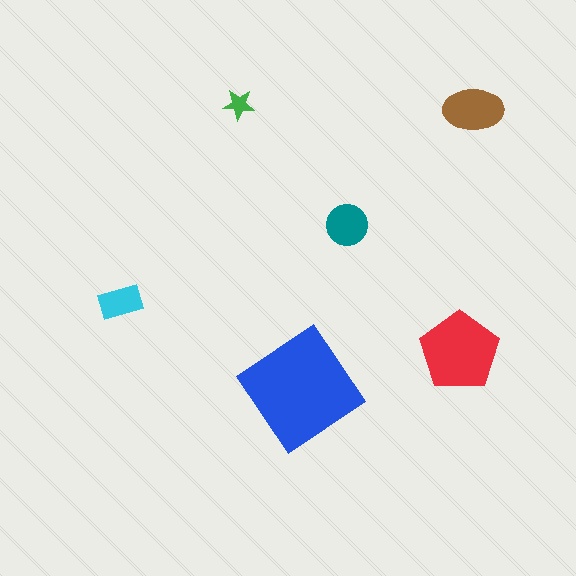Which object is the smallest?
The green star.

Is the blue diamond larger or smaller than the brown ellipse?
Larger.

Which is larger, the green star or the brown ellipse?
The brown ellipse.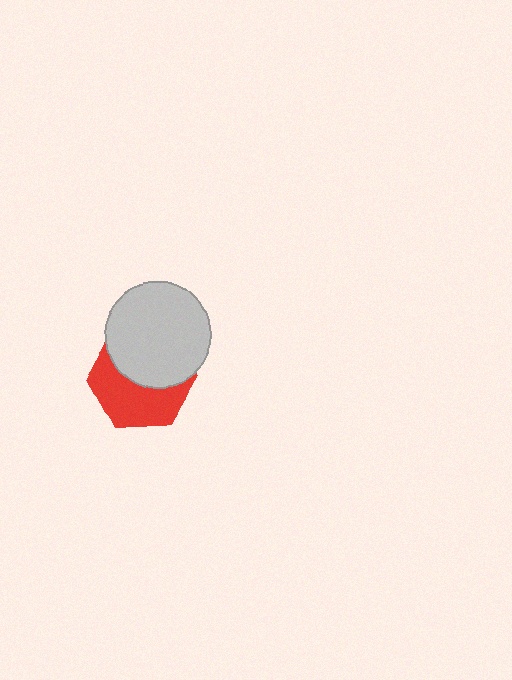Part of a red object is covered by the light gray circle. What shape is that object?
It is a hexagon.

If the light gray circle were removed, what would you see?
You would see the complete red hexagon.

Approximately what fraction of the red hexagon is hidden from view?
Roughly 48% of the red hexagon is hidden behind the light gray circle.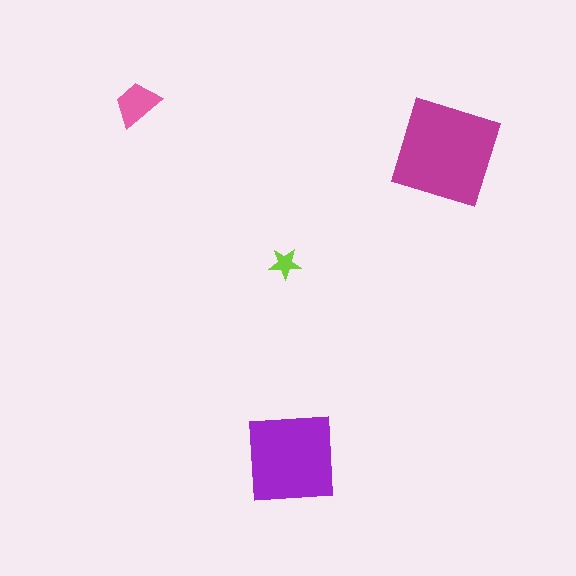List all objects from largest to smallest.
The magenta square, the purple square, the pink trapezoid, the lime star.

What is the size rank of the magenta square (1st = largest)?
1st.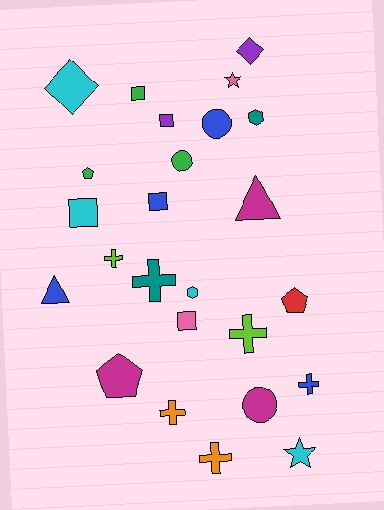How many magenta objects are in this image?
There are 3 magenta objects.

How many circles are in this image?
There are 3 circles.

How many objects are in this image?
There are 25 objects.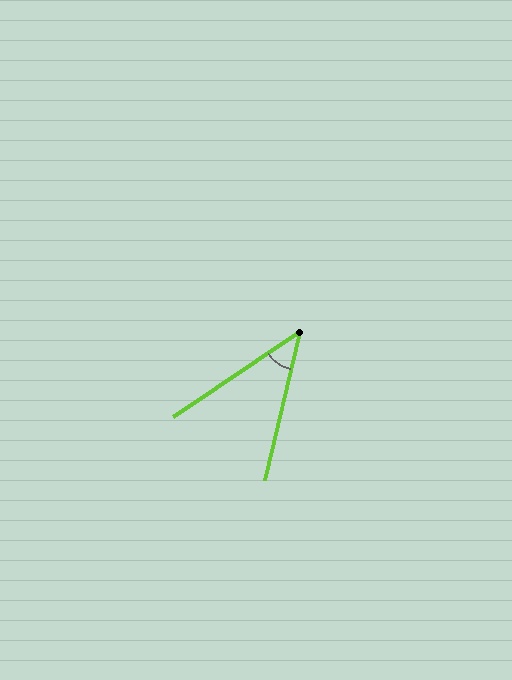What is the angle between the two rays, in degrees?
Approximately 43 degrees.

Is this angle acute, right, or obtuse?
It is acute.